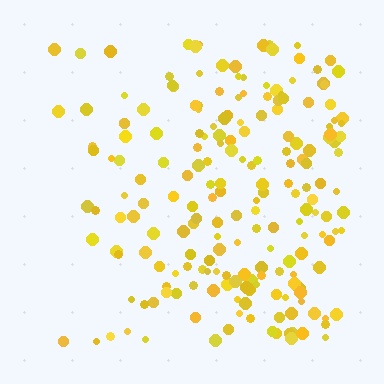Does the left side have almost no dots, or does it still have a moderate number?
Still a moderate number, just noticeably fewer than the right.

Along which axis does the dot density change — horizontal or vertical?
Horizontal.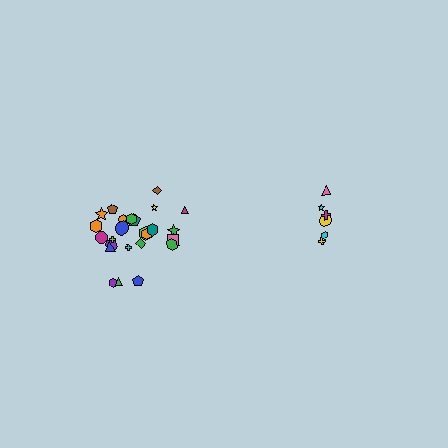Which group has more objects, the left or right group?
The left group.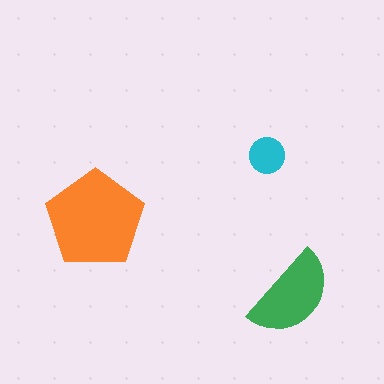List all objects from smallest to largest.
The cyan circle, the green semicircle, the orange pentagon.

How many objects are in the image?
There are 3 objects in the image.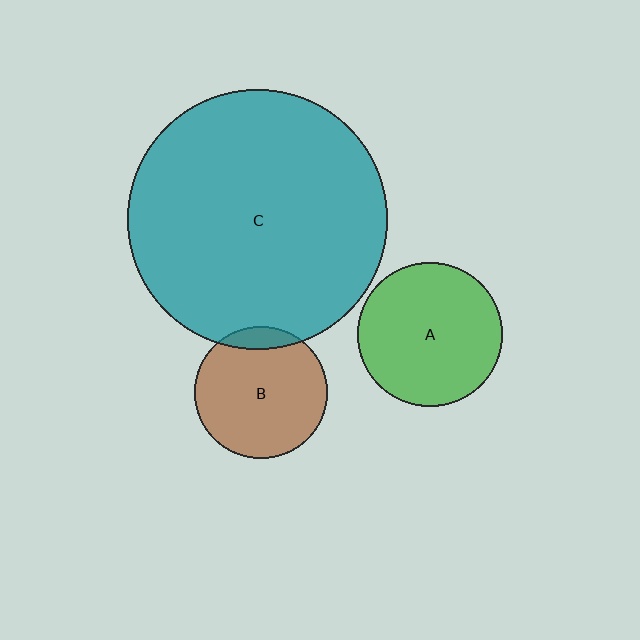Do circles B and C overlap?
Yes.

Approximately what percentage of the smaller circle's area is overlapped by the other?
Approximately 10%.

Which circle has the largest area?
Circle C (teal).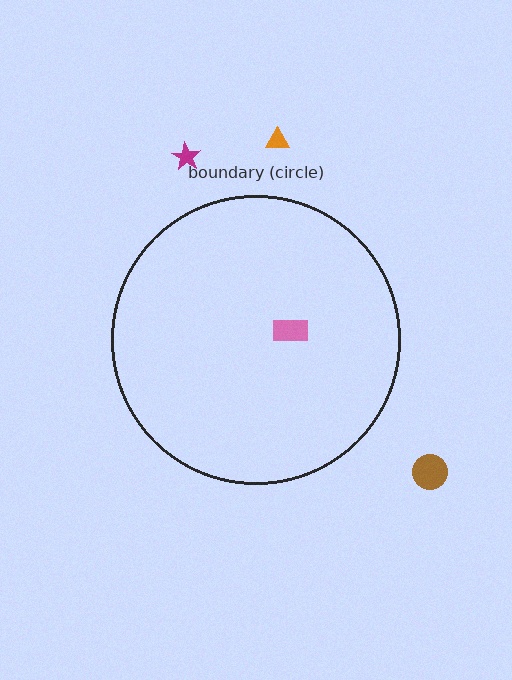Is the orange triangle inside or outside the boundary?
Outside.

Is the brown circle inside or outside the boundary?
Outside.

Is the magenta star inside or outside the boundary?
Outside.